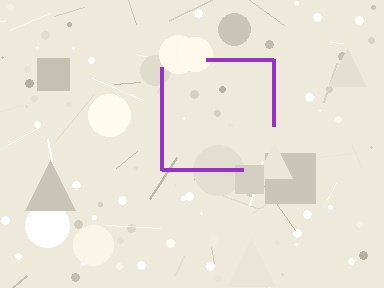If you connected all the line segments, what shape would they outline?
They would outline a square.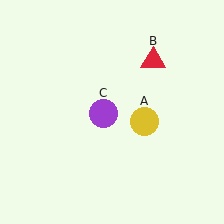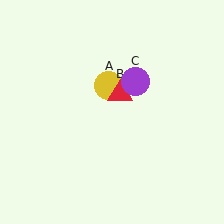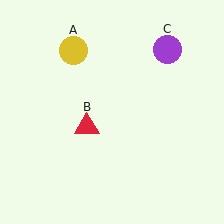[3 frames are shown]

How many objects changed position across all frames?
3 objects changed position: yellow circle (object A), red triangle (object B), purple circle (object C).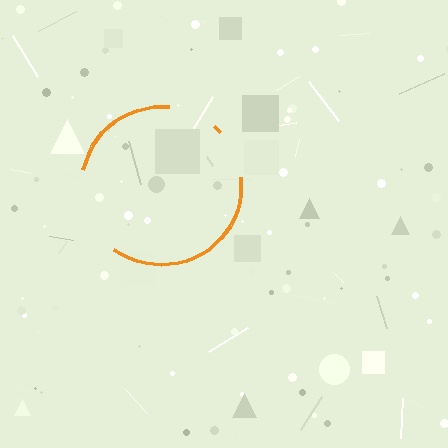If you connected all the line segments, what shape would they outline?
They would outline a circle.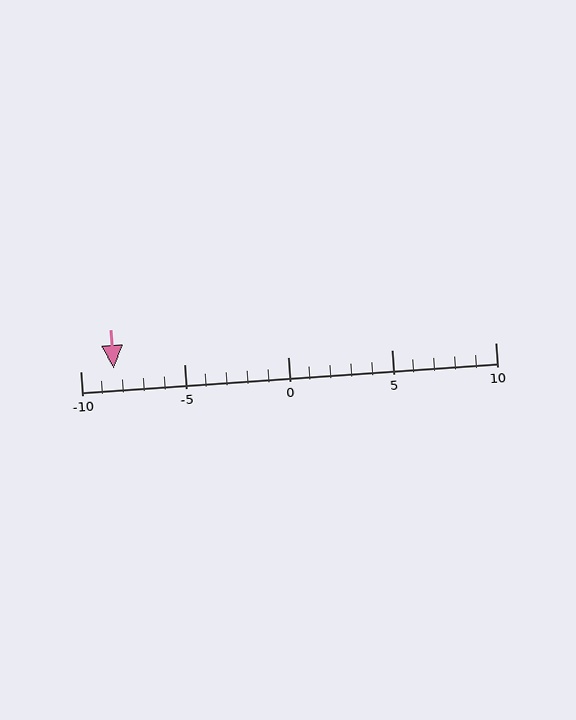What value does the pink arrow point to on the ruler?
The pink arrow points to approximately -8.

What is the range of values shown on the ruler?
The ruler shows values from -10 to 10.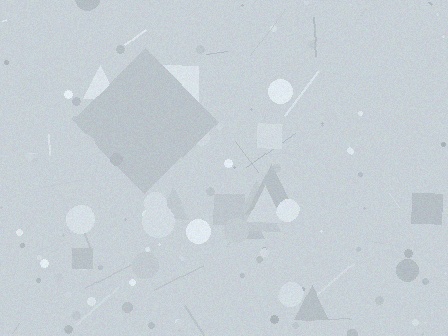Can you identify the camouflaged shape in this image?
The camouflaged shape is a diamond.